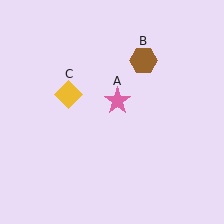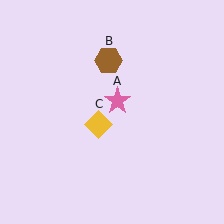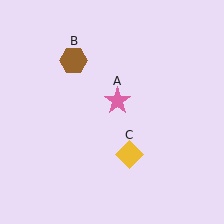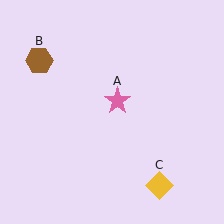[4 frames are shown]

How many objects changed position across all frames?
2 objects changed position: brown hexagon (object B), yellow diamond (object C).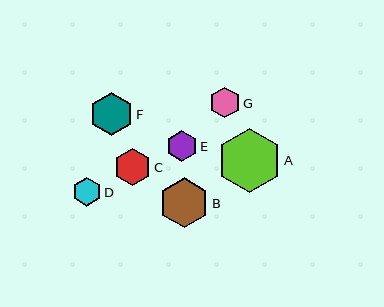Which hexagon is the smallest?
Hexagon D is the smallest with a size of approximately 29 pixels.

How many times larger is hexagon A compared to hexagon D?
Hexagon A is approximately 2.2 times the size of hexagon D.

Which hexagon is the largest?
Hexagon A is the largest with a size of approximately 64 pixels.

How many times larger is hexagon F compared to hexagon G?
Hexagon F is approximately 1.4 times the size of hexagon G.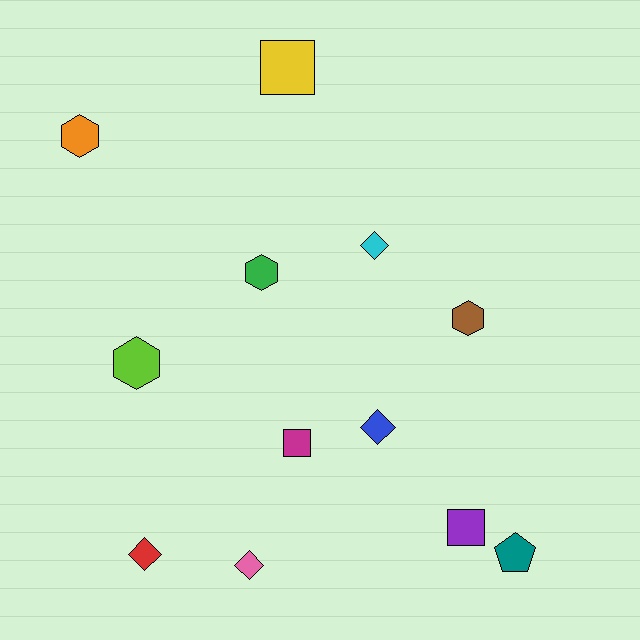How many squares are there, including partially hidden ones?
There are 3 squares.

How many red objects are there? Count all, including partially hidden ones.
There is 1 red object.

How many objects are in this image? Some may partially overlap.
There are 12 objects.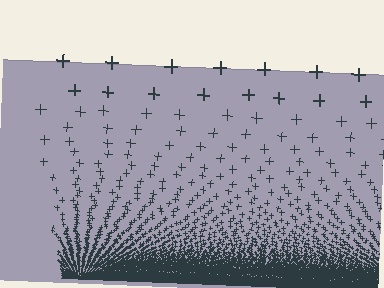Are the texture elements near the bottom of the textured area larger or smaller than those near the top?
Smaller. The gradient is inverted — elements near the bottom are smaller and denser.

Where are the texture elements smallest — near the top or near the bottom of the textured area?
Near the bottom.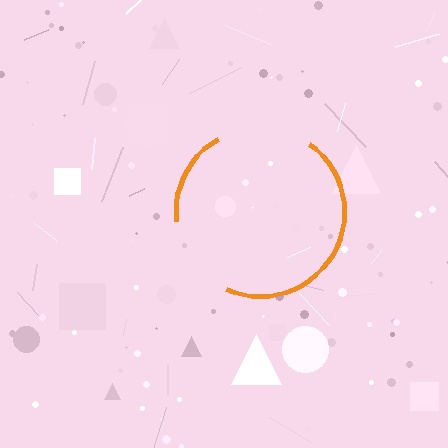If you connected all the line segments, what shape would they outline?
They would outline a circle.